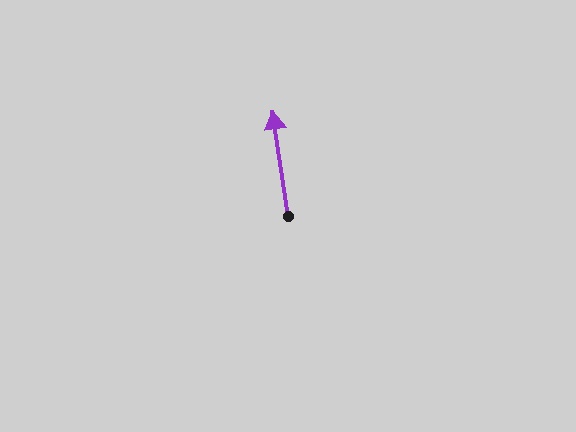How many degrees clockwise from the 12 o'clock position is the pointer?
Approximately 352 degrees.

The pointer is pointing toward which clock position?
Roughly 12 o'clock.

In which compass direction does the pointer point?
North.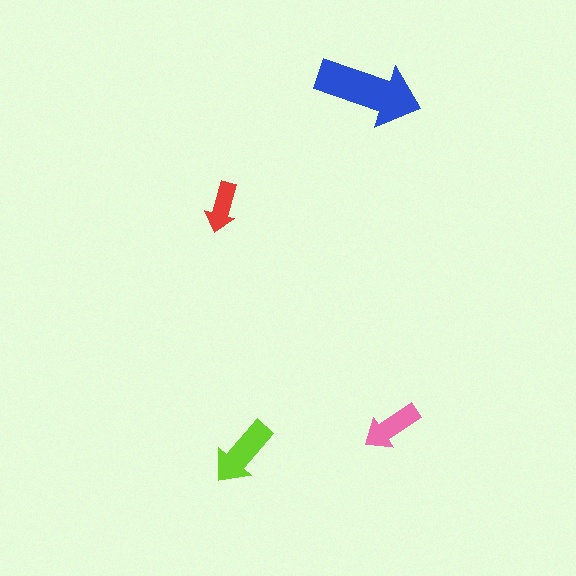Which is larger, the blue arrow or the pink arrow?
The blue one.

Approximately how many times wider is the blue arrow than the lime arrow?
About 1.5 times wider.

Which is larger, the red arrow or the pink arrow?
The pink one.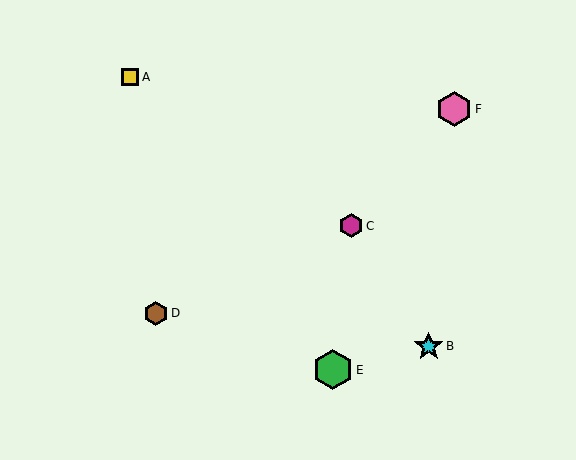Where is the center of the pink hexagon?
The center of the pink hexagon is at (454, 109).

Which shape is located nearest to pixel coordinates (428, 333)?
The cyan star (labeled B) at (429, 346) is nearest to that location.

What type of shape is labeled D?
Shape D is a brown hexagon.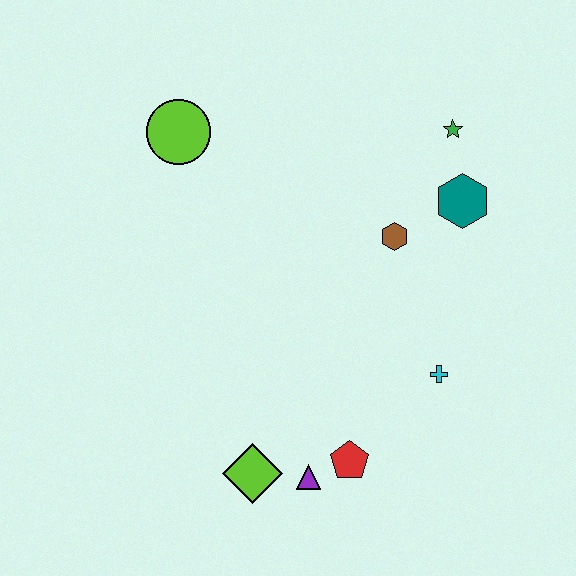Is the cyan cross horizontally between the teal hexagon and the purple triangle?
Yes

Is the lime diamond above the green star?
No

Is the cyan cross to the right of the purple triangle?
Yes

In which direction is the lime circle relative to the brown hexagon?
The lime circle is to the left of the brown hexagon.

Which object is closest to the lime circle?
The brown hexagon is closest to the lime circle.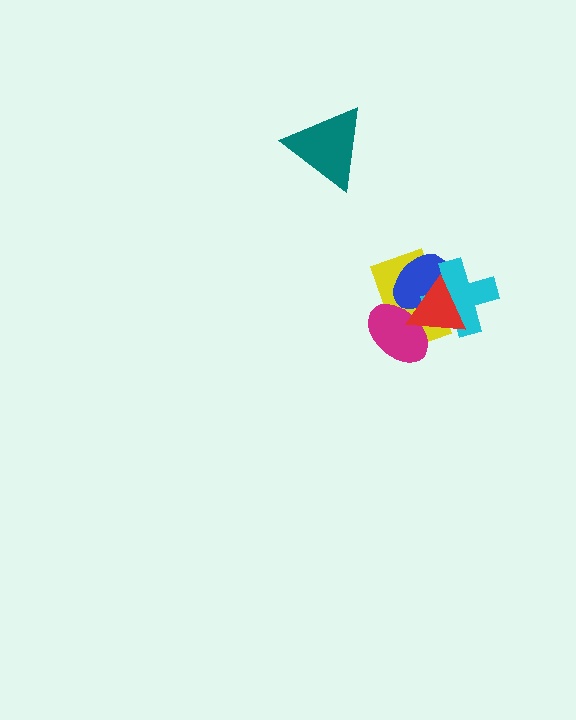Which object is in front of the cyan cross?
The red triangle is in front of the cyan cross.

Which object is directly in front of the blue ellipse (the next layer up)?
The magenta ellipse is directly in front of the blue ellipse.